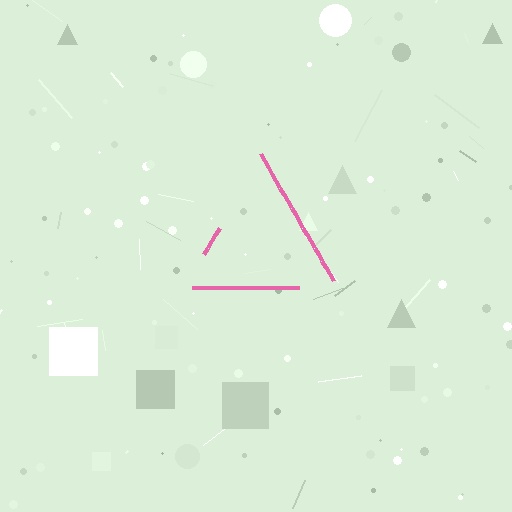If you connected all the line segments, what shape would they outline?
They would outline a triangle.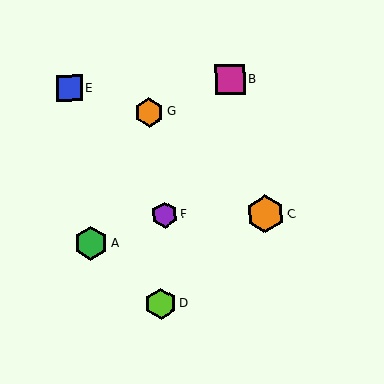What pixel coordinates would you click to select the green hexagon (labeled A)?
Click at (91, 243) to select the green hexagon A.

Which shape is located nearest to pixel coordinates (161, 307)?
The lime hexagon (labeled D) at (161, 304) is nearest to that location.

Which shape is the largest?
The orange hexagon (labeled C) is the largest.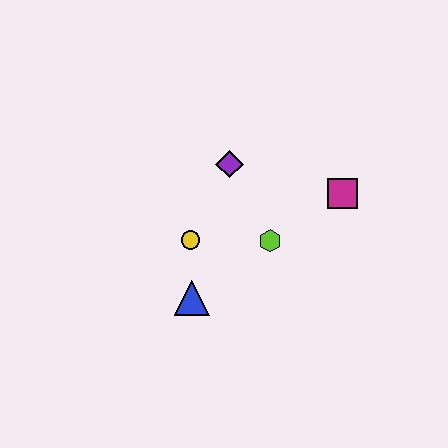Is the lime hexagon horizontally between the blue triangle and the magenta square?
Yes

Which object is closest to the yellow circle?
The blue triangle is closest to the yellow circle.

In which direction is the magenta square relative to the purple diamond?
The magenta square is to the right of the purple diamond.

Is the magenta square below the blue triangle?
No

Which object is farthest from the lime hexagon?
The blue triangle is farthest from the lime hexagon.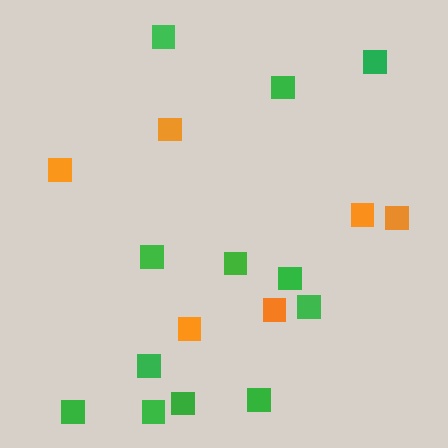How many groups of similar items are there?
There are 2 groups: one group of orange squares (6) and one group of green squares (12).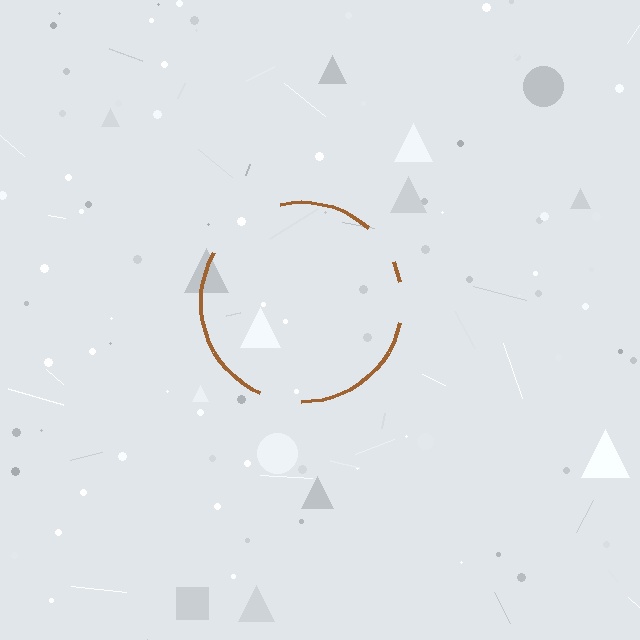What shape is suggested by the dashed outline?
The dashed outline suggests a circle.